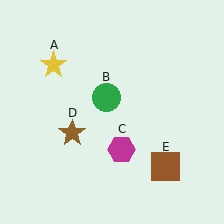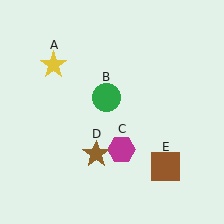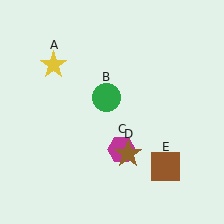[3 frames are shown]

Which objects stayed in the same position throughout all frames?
Yellow star (object A) and green circle (object B) and magenta hexagon (object C) and brown square (object E) remained stationary.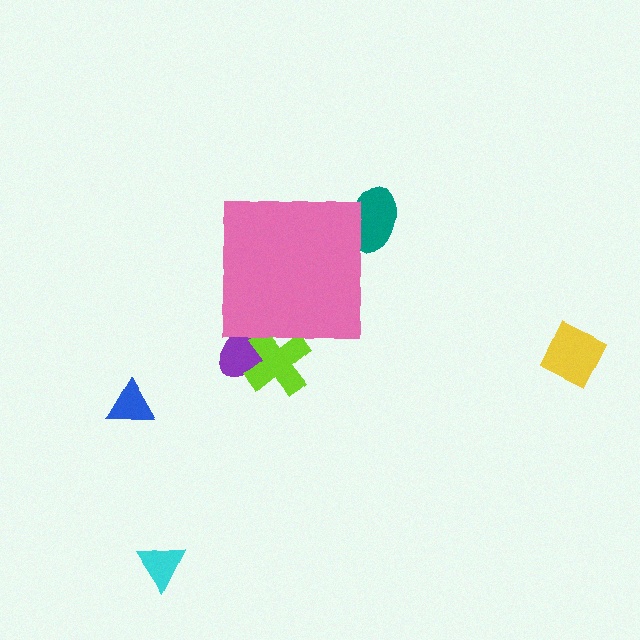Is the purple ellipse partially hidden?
Yes, the purple ellipse is partially hidden behind the pink square.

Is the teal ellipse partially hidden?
Yes, the teal ellipse is partially hidden behind the pink square.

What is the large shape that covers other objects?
A pink square.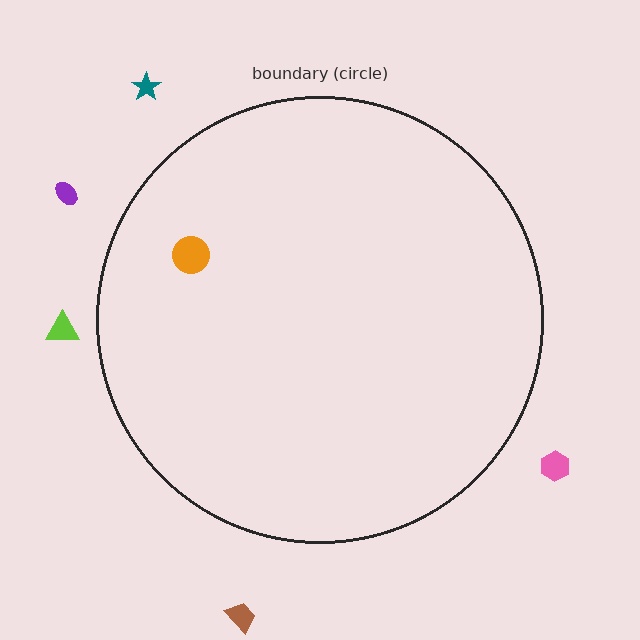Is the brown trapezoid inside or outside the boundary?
Outside.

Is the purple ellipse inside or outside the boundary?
Outside.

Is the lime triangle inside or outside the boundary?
Outside.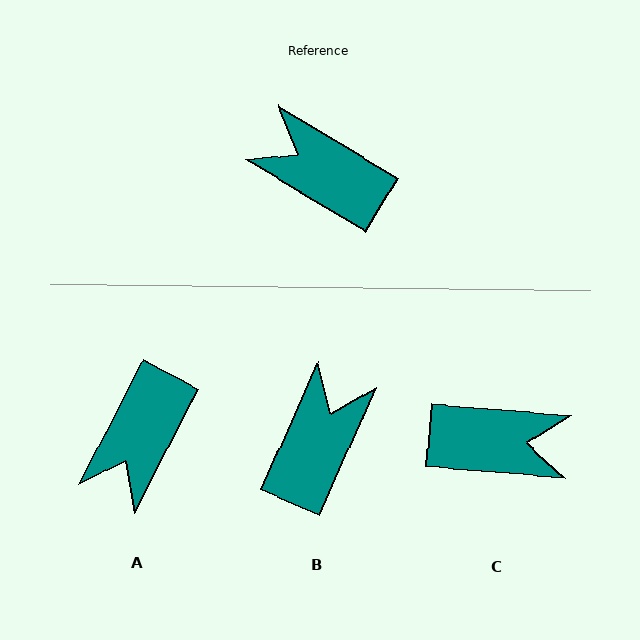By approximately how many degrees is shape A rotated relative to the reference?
Approximately 94 degrees counter-clockwise.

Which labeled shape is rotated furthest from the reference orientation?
C, about 153 degrees away.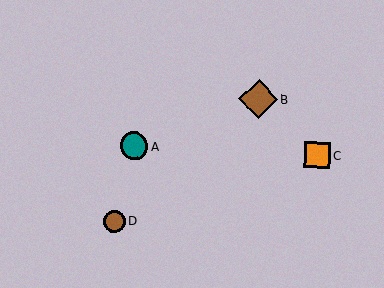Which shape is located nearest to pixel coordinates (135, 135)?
The teal circle (labeled A) at (134, 146) is nearest to that location.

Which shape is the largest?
The brown diamond (labeled B) is the largest.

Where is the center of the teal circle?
The center of the teal circle is at (134, 146).